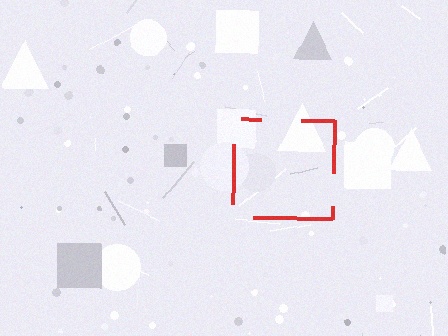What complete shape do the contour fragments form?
The contour fragments form a square.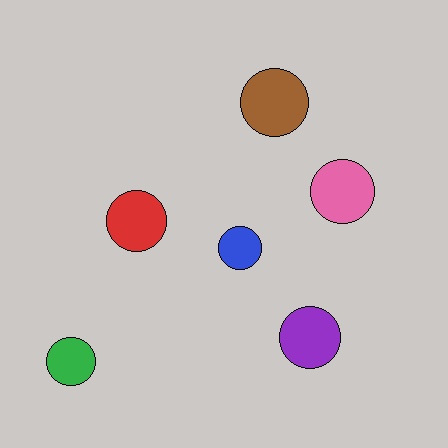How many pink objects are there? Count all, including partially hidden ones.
There is 1 pink object.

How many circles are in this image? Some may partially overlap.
There are 6 circles.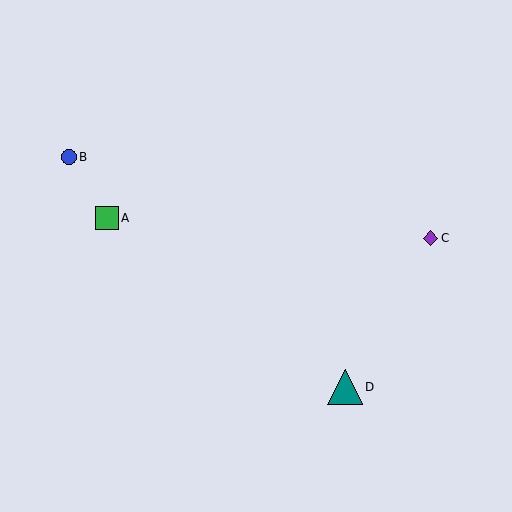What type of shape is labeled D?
Shape D is a teal triangle.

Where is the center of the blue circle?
The center of the blue circle is at (69, 157).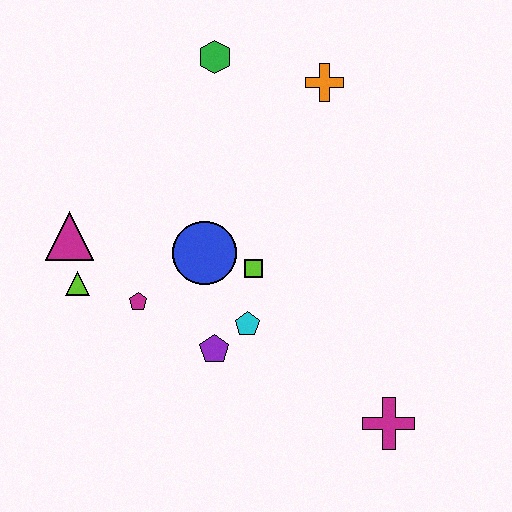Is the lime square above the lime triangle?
Yes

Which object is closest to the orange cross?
The green hexagon is closest to the orange cross.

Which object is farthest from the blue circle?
The magenta cross is farthest from the blue circle.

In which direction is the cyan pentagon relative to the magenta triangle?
The cyan pentagon is to the right of the magenta triangle.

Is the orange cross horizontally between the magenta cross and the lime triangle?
Yes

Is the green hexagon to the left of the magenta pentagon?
No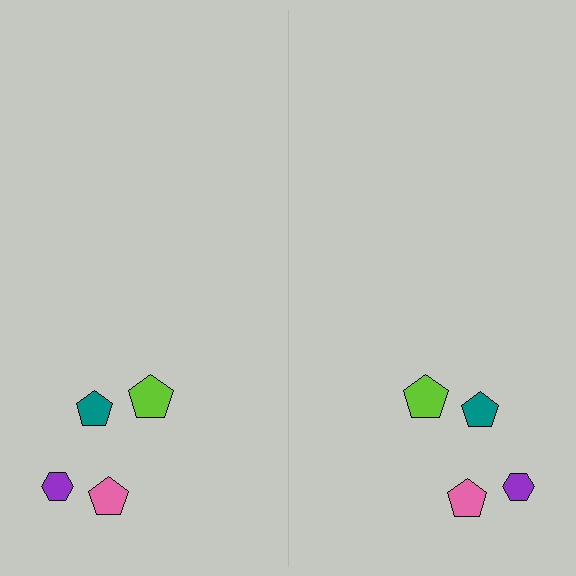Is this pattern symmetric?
Yes, this pattern has bilateral (reflection) symmetry.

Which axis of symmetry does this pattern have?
The pattern has a vertical axis of symmetry running through the center of the image.